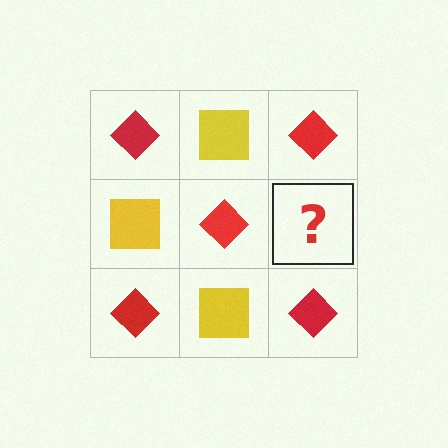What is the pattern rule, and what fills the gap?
The rule is that it alternates red diamond and yellow square in a checkerboard pattern. The gap should be filled with a yellow square.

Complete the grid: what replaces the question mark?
The question mark should be replaced with a yellow square.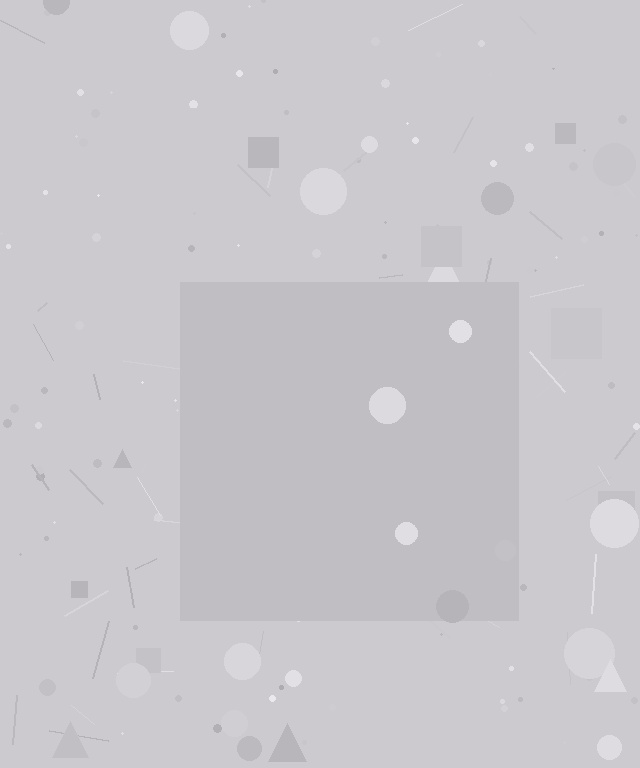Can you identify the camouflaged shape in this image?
The camouflaged shape is a square.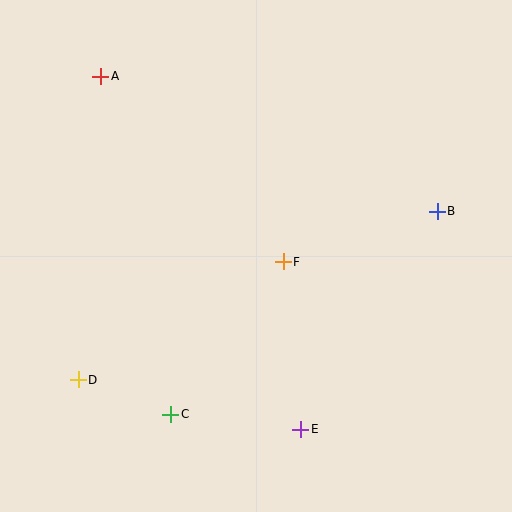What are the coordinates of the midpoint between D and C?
The midpoint between D and C is at (124, 397).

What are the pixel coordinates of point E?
Point E is at (301, 429).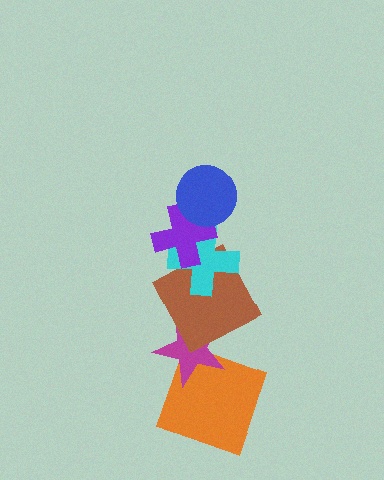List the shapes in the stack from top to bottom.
From top to bottom: the blue circle, the purple cross, the cyan cross, the brown square, the magenta star, the orange square.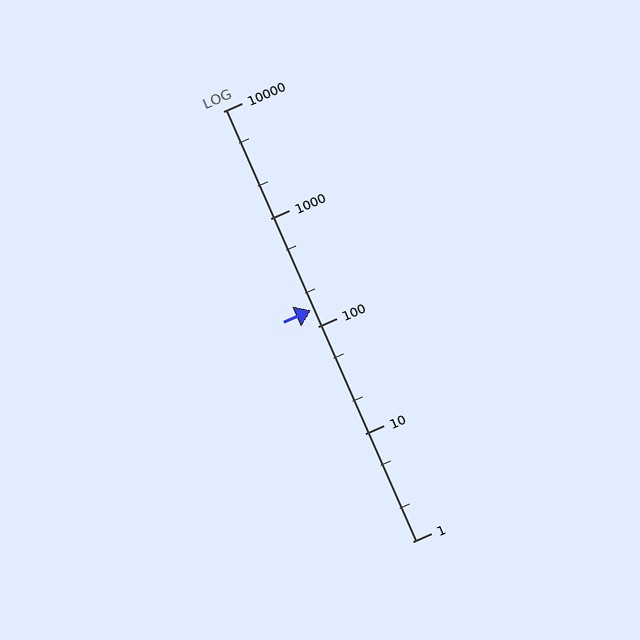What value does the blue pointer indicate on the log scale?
The pointer indicates approximately 140.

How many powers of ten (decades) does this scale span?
The scale spans 4 decades, from 1 to 10000.